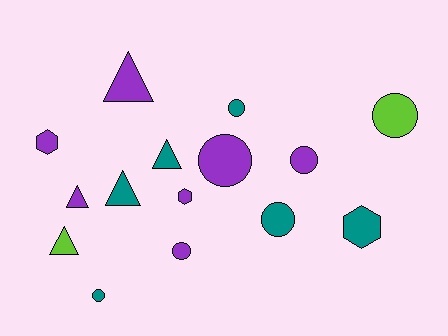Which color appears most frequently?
Purple, with 7 objects.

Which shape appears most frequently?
Circle, with 7 objects.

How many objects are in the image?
There are 15 objects.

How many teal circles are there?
There are 3 teal circles.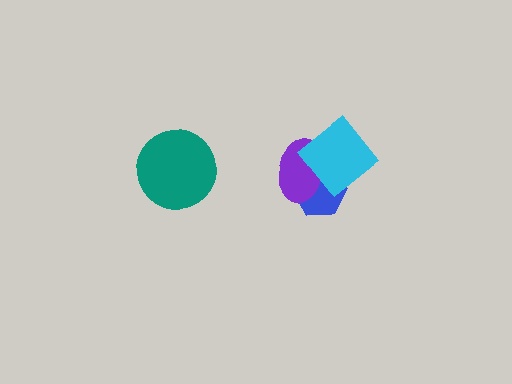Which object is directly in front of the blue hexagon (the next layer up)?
The purple ellipse is directly in front of the blue hexagon.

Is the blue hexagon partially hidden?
Yes, it is partially covered by another shape.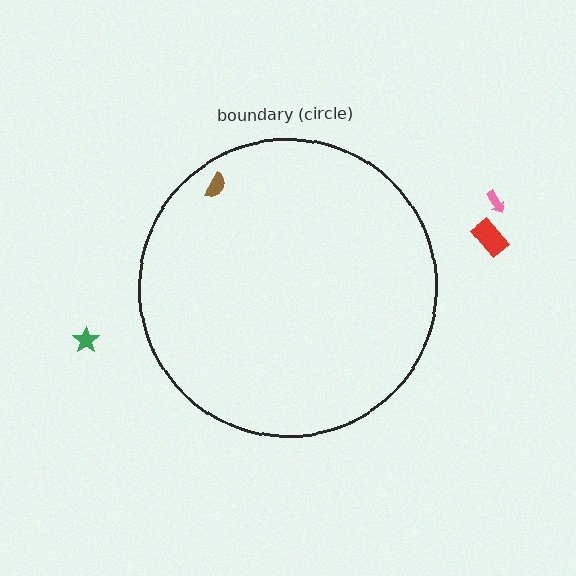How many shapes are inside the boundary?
1 inside, 3 outside.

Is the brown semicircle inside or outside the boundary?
Inside.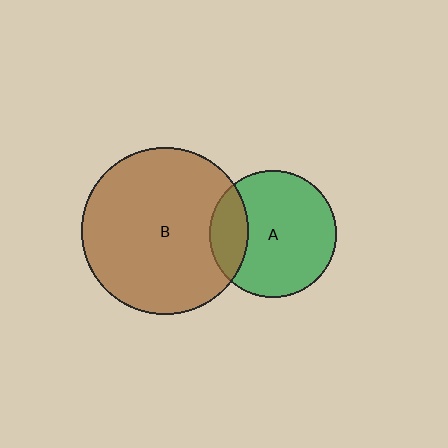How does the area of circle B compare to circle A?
Approximately 1.7 times.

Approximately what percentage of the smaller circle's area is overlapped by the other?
Approximately 20%.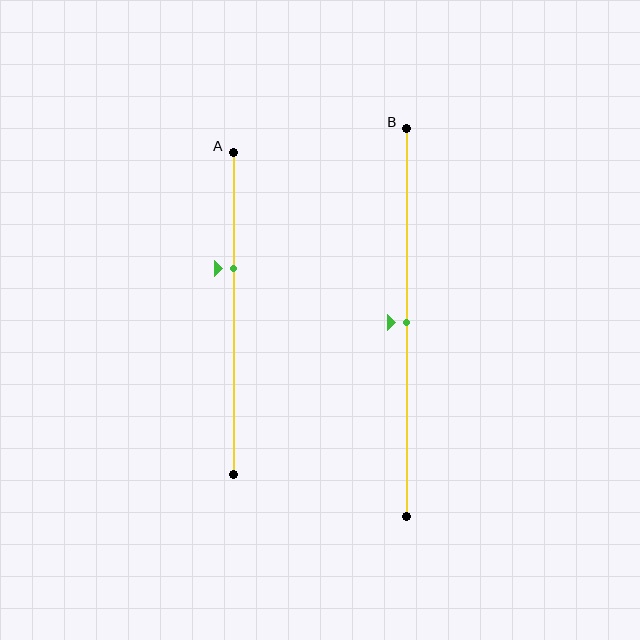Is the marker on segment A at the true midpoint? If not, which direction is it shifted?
No, the marker on segment A is shifted upward by about 14% of the segment length.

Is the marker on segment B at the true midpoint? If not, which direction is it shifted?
Yes, the marker on segment B is at the true midpoint.